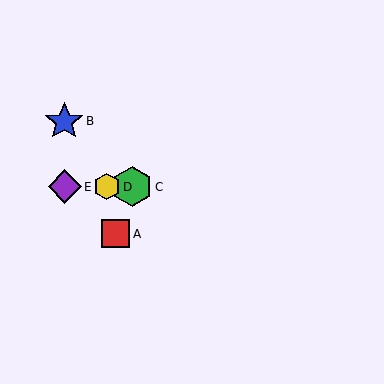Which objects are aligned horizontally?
Objects C, D, E are aligned horizontally.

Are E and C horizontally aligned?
Yes, both are at y≈187.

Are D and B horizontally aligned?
No, D is at y≈187 and B is at y≈121.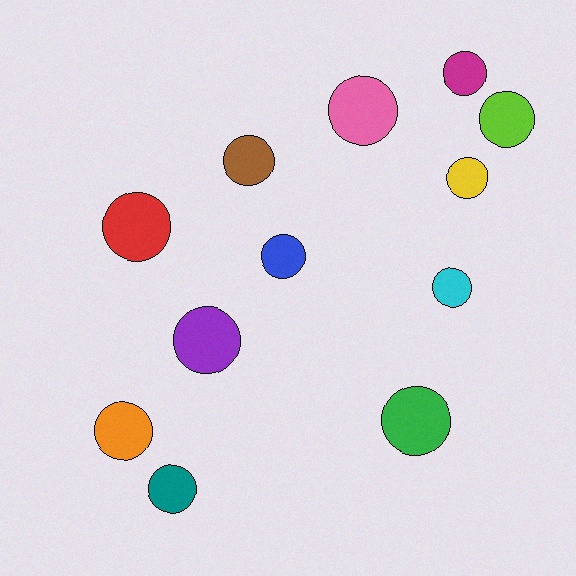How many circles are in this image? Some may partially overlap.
There are 12 circles.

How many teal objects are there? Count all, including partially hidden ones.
There is 1 teal object.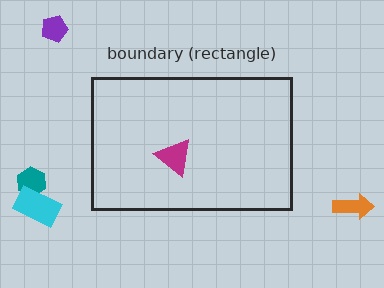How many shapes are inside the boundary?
1 inside, 4 outside.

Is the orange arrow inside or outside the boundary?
Outside.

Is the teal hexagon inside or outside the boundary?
Outside.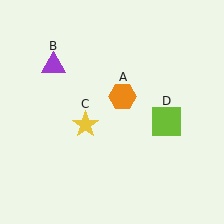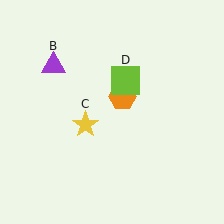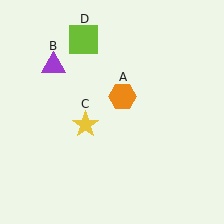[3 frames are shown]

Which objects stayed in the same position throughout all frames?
Orange hexagon (object A) and purple triangle (object B) and yellow star (object C) remained stationary.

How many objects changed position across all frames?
1 object changed position: lime square (object D).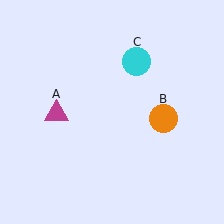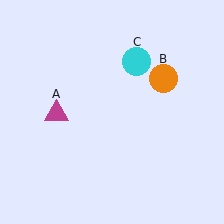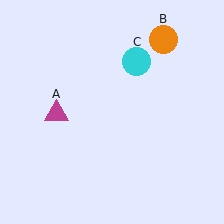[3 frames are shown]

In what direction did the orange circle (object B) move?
The orange circle (object B) moved up.